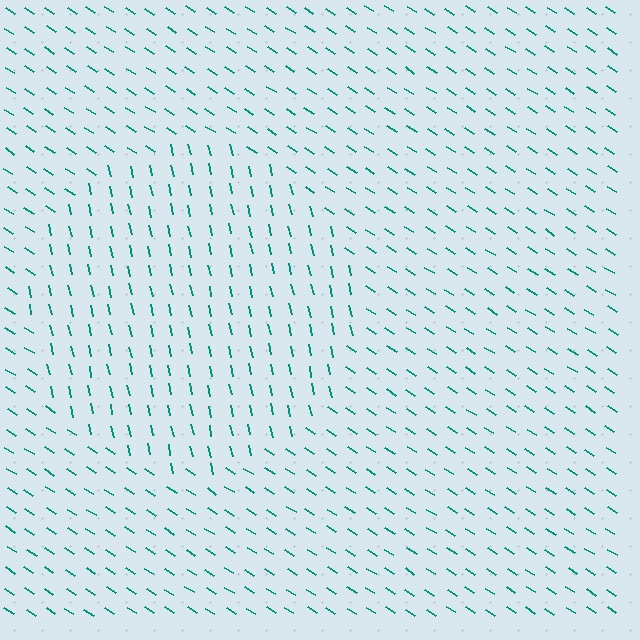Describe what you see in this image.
The image is filled with small teal line segments. A circle region in the image has lines oriented differently from the surrounding lines, creating a visible texture boundary.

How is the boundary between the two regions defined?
The boundary is defined purely by a change in line orientation (approximately 45 degrees difference). All lines are the same color and thickness.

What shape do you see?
I see a circle.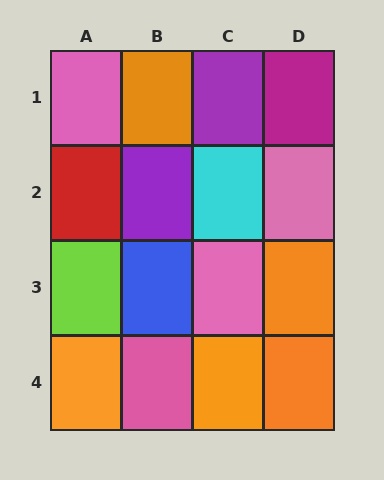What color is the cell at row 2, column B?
Purple.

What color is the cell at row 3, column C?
Pink.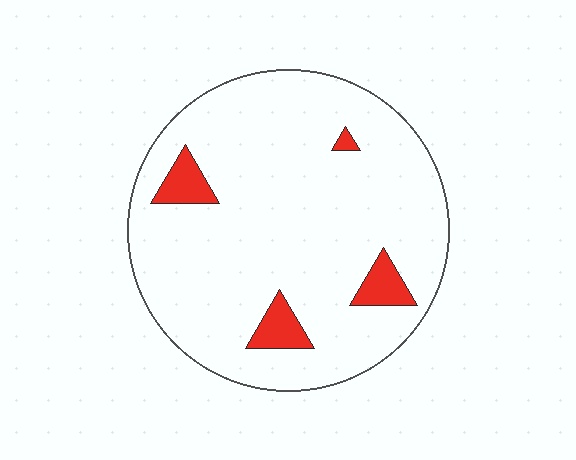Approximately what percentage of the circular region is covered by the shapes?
Approximately 10%.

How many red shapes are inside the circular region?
4.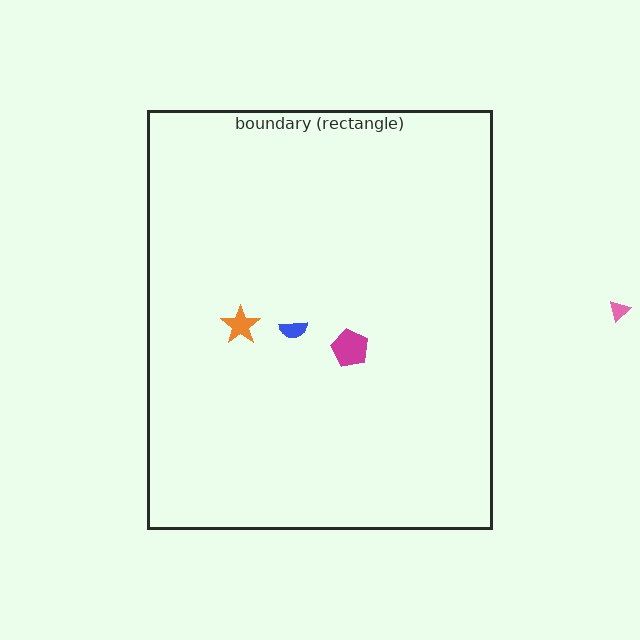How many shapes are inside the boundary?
3 inside, 1 outside.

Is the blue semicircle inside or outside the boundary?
Inside.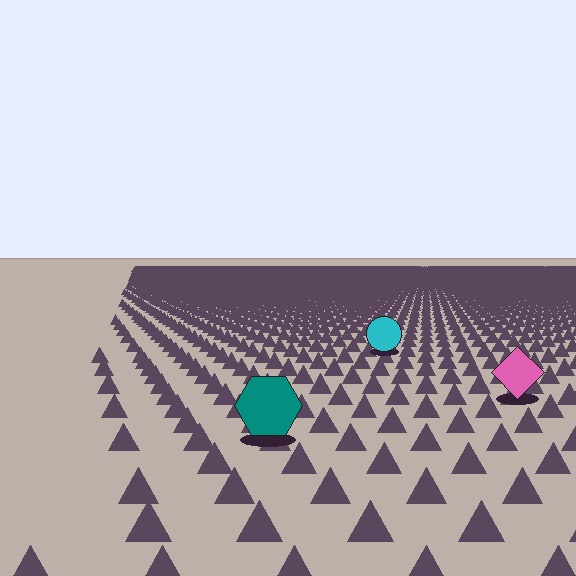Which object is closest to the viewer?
The teal hexagon is closest. The texture marks near it are larger and more spread out.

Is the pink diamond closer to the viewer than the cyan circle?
Yes. The pink diamond is closer — you can tell from the texture gradient: the ground texture is coarser near it.